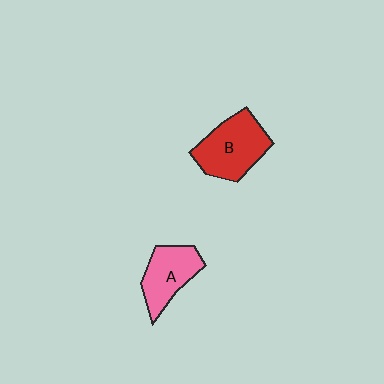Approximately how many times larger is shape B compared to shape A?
Approximately 1.3 times.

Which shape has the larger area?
Shape B (red).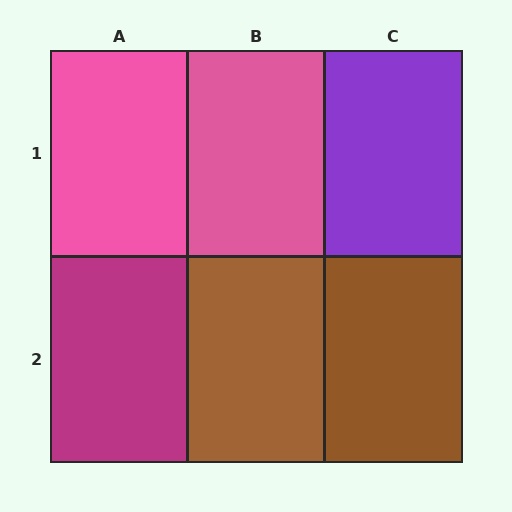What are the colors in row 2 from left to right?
Magenta, brown, brown.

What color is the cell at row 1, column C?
Purple.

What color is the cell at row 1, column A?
Pink.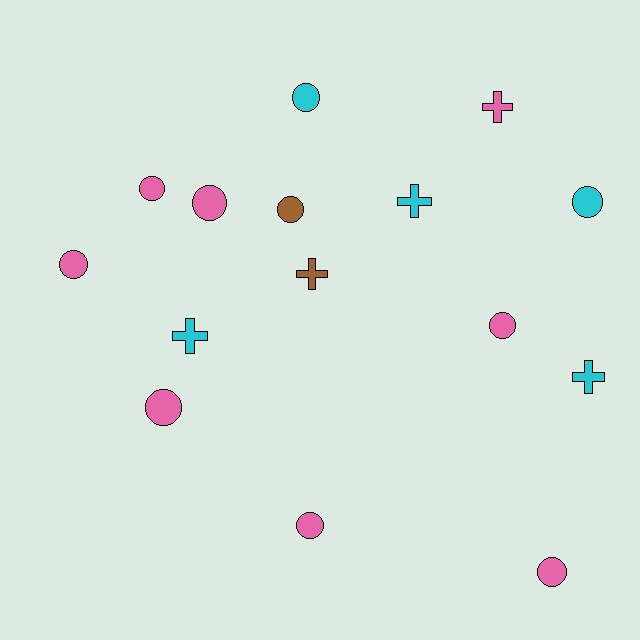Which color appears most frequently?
Pink, with 8 objects.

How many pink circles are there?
There are 7 pink circles.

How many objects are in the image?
There are 15 objects.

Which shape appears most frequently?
Circle, with 10 objects.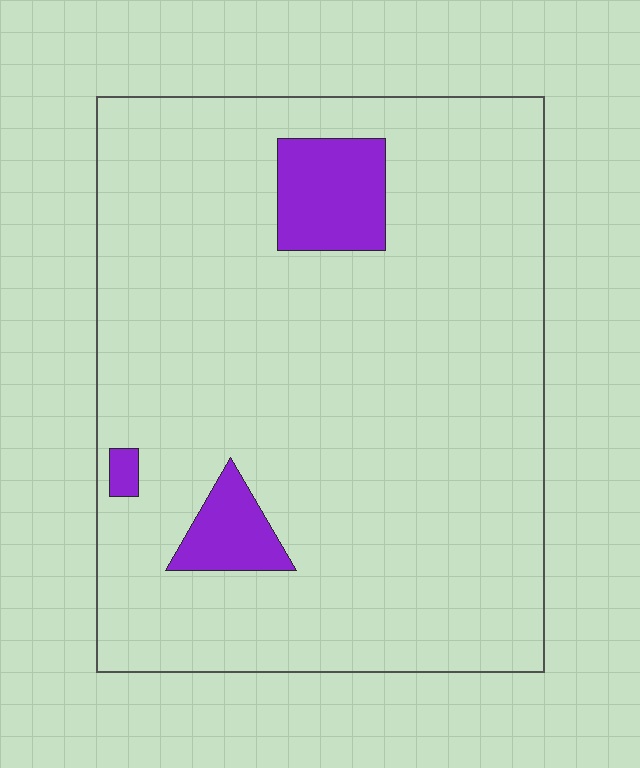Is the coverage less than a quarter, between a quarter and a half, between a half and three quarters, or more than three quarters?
Less than a quarter.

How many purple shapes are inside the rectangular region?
3.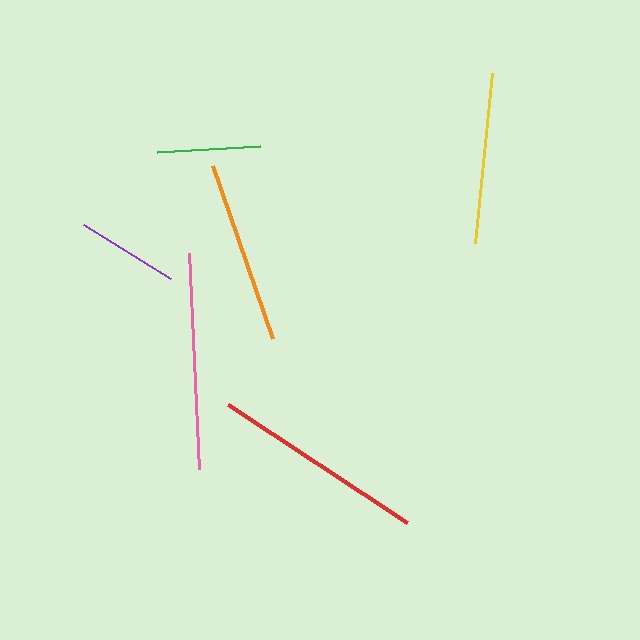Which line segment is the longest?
The pink line is the longest at approximately 216 pixels.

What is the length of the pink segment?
The pink segment is approximately 216 pixels long.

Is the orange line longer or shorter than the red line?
The red line is longer than the orange line.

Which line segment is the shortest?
The purple line is the shortest at approximately 102 pixels.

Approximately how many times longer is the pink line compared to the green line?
The pink line is approximately 2.1 times the length of the green line.